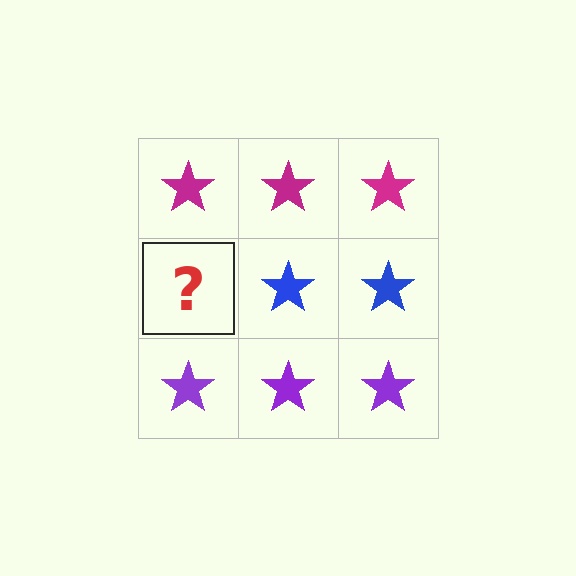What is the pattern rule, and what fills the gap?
The rule is that each row has a consistent color. The gap should be filled with a blue star.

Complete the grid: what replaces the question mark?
The question mark should be replaced with a blue star.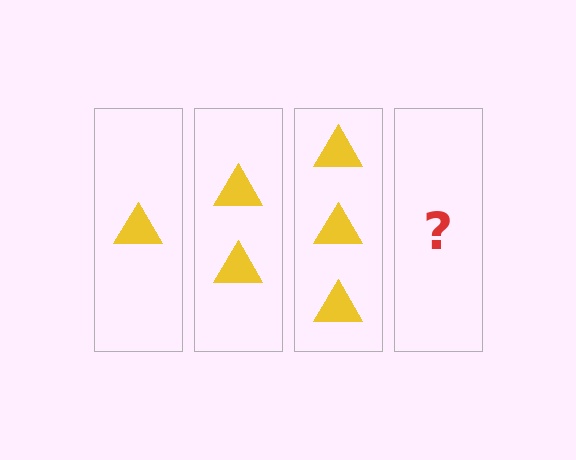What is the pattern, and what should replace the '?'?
The pattern is that each step adds one more triangle. The '?' should be 4 triangles.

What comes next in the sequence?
The next element should be 4 triangles.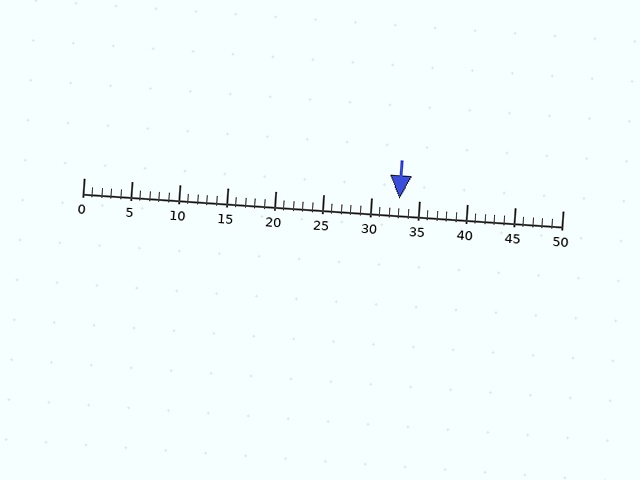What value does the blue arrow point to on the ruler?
The blue arrow points to approximately 33.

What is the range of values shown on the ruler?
The ruler shows values from 0 to 50.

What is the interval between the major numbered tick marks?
The major tick marks are spaced 5 units apart.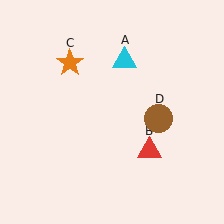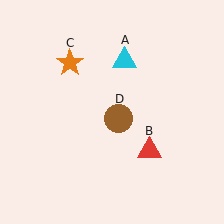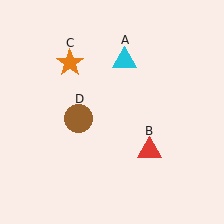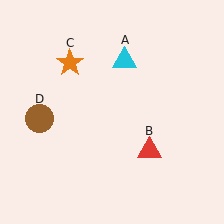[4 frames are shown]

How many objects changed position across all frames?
1 object changed position: brown circle (object D).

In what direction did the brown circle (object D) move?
The brown circle (object D) moved left.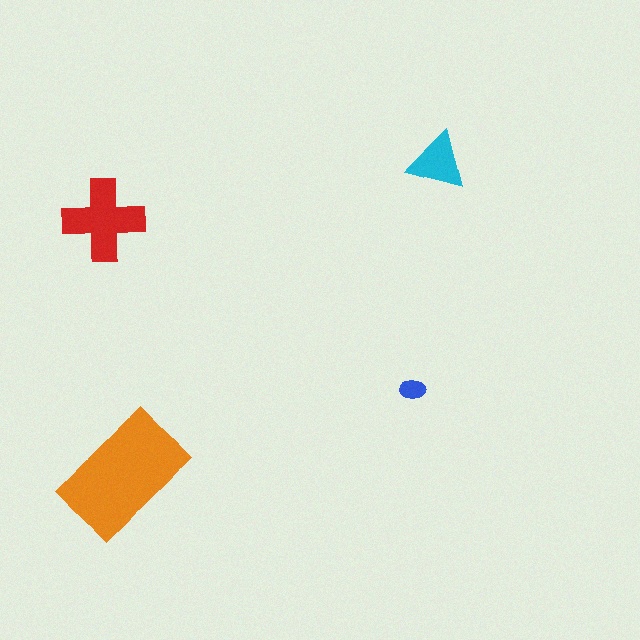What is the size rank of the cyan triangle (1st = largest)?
3rd.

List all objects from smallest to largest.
The blue ellipse, the cyan triangle, the red cross, the orange rectangle.